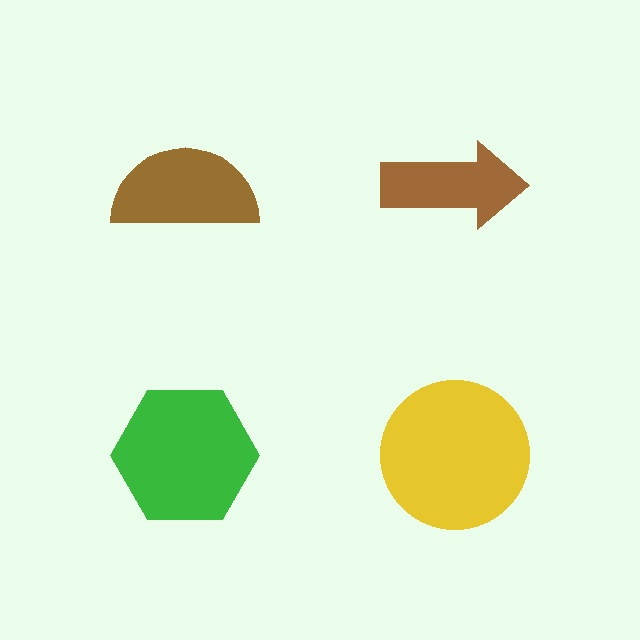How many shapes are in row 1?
2 shapes.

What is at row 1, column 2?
A brown arrow.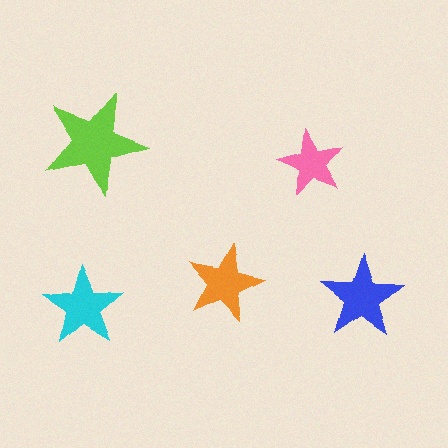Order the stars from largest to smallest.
the lime one, the blue one, the cyan one, the orange one, the pink one.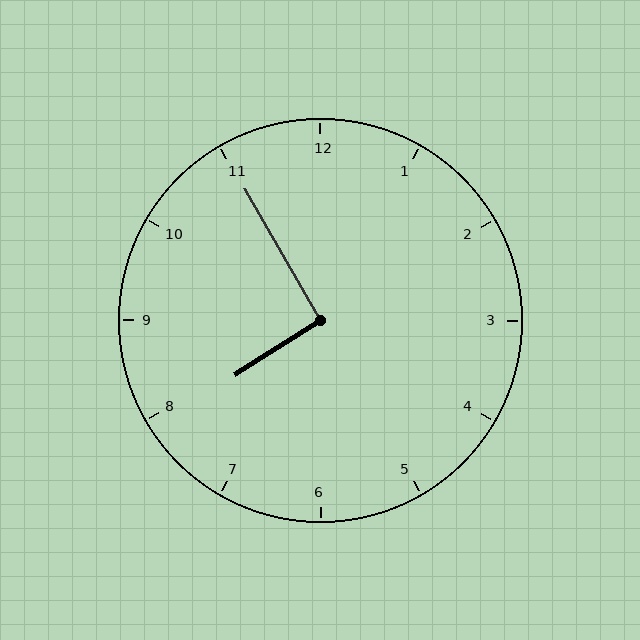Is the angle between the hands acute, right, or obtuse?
It is right.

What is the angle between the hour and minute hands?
Approximately 92 degrees.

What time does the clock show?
7:55.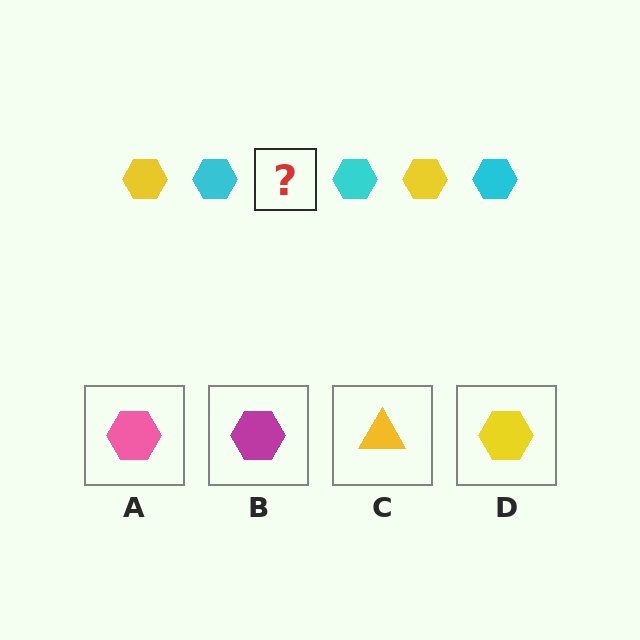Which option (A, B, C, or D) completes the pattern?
D.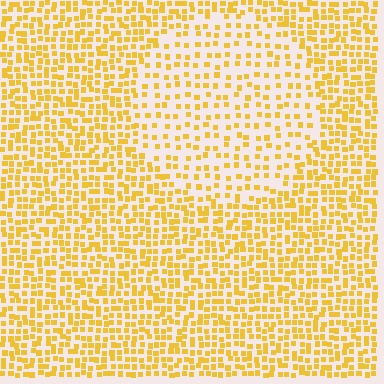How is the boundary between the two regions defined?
The boundary is defined by a change in element density (approximately 1.9x ratio). All elements are the same color, size, and shape.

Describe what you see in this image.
The image contains small yellow elements arranged at two different densities. A circle-shaped region is visible where the elements are less densely packed than the surrounding area.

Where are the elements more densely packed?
The elements are more densely packed outside the circle boundary.